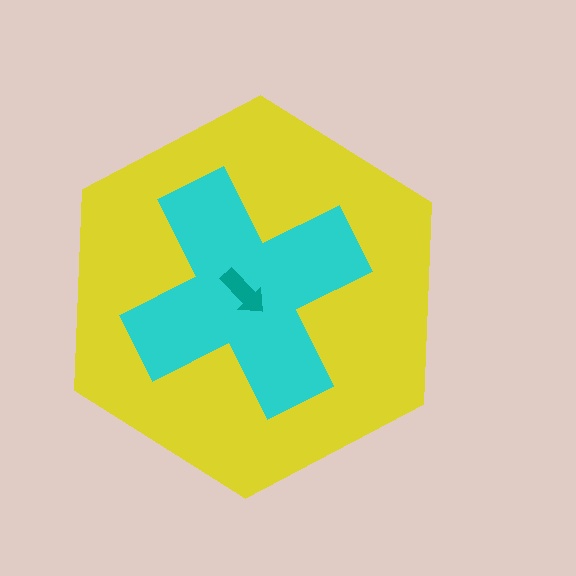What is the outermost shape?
The yellow hexagon.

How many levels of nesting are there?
3.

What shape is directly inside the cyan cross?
The teal arrow.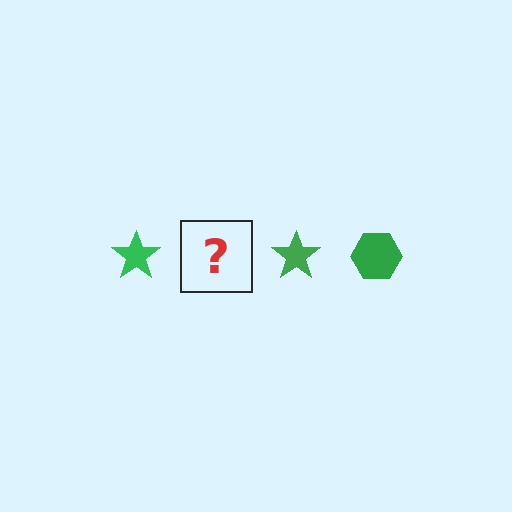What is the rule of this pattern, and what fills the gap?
The rule is that the pattern cycles through star, hexagon shapes in green. The gap should be filled with a green hexagon.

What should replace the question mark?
The question mark should be replaced with a green hexagon.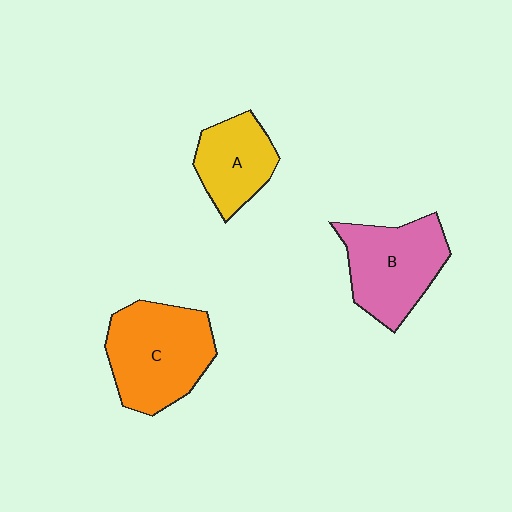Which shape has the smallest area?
Shape A (yellow).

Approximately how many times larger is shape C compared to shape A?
Approximately 1.6 times.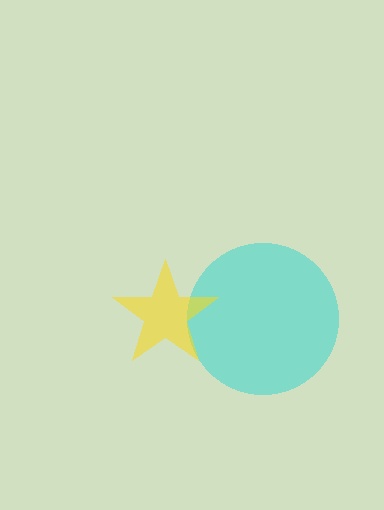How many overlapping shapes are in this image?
There are 2 overlapping shapes in the image.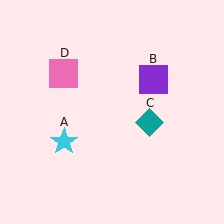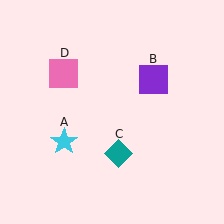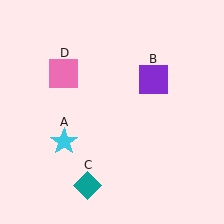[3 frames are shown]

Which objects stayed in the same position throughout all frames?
Cyan star (object A) and purple square (object B) and pink square (object D) remained stationary.